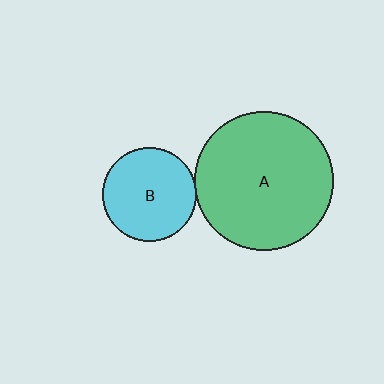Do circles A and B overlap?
Yes.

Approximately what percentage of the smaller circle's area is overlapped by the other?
Approximately 5%.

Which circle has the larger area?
Circle A (green).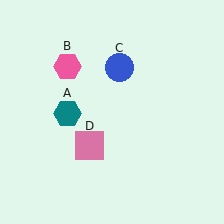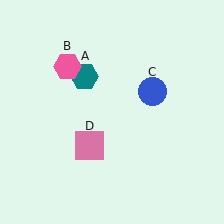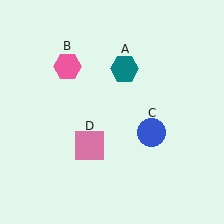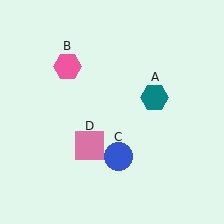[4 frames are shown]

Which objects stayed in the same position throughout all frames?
Pink hexagon (object B) and pink square (object D) remained stationary.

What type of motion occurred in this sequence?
The teal hexagon (object A), blue circle (object C) rotated clockwise around the center of the scene.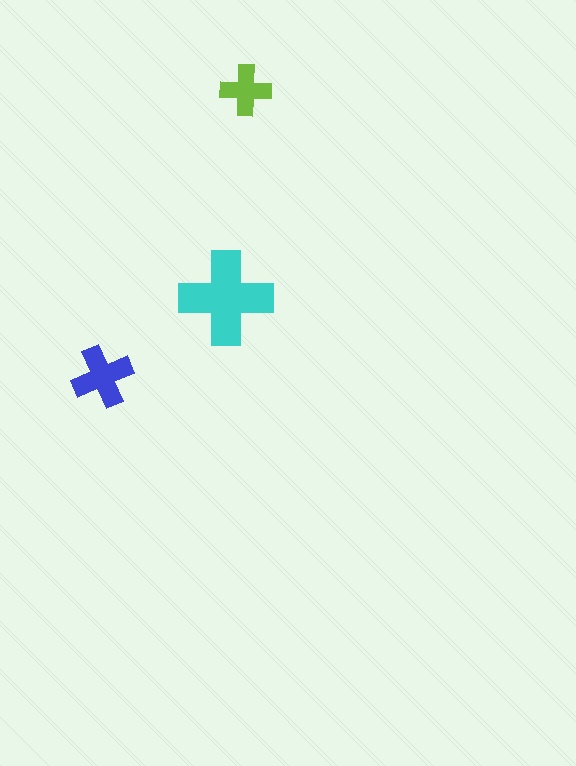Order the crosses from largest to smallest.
the cyan one, the blue one, the lime one.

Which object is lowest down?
The blue cross is bottommost.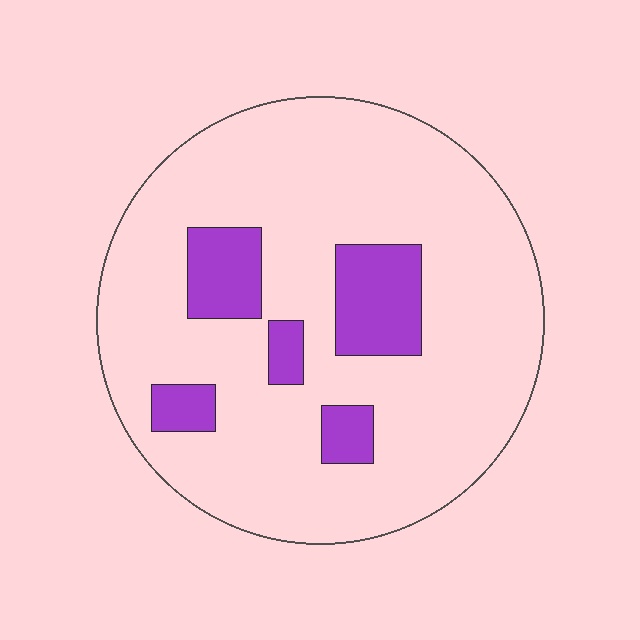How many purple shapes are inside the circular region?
5.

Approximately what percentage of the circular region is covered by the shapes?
Approximately 15%.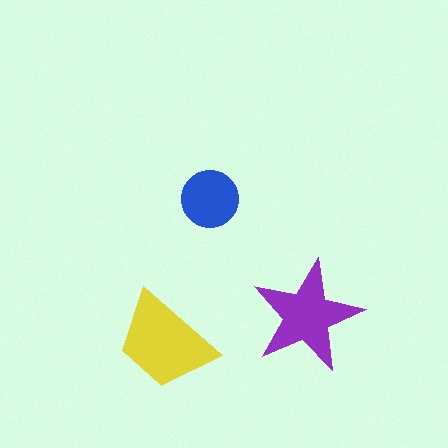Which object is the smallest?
The blue circle.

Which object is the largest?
The yellow trapezoid.